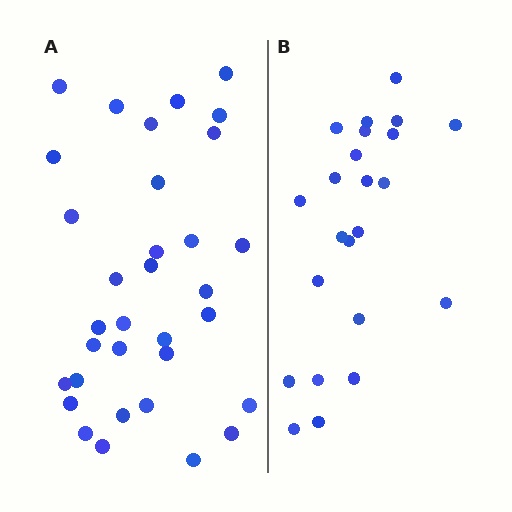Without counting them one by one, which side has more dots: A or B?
Region A (the left region) has more dots.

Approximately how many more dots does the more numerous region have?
Region A has roughly 10 or so more dots than region B.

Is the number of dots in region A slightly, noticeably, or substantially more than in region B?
Region A has noticeably more, but not dramatically so. The ratio is roughly 1.4 to 1.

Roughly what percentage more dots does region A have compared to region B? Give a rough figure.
About 45% more.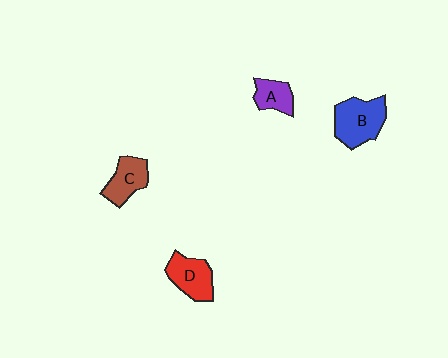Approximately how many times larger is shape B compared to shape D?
Approximately 1.3 times.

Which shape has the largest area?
Shape B (blue).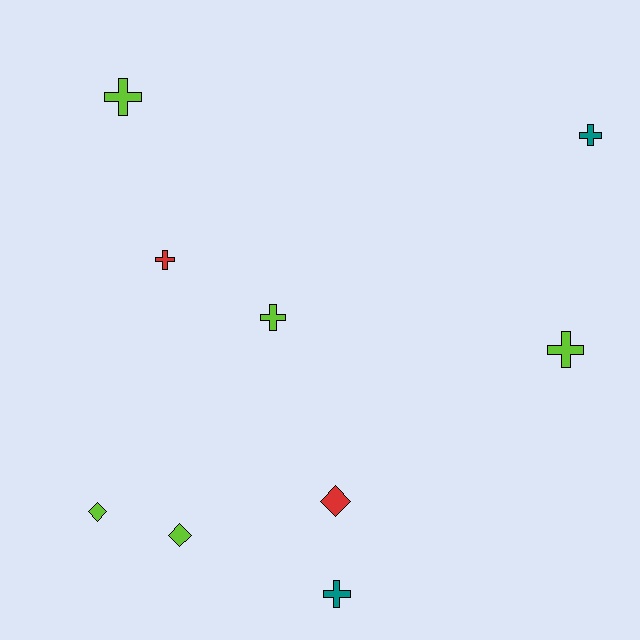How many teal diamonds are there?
There are no teal diamonds.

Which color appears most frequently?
Lime, with 5 objects.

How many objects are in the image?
There are 9 objects.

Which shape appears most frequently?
Cross, with 6 objects.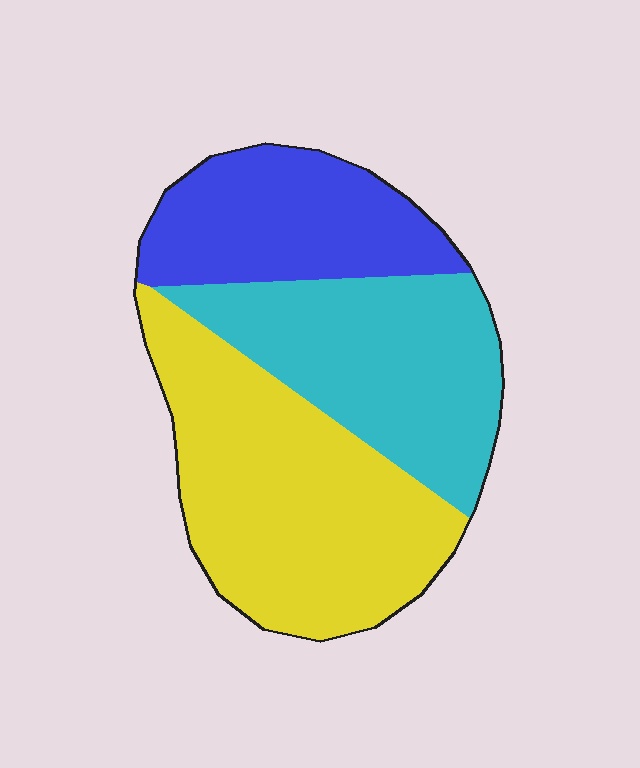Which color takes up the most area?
Yellow, at roughly 45%.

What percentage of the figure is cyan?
Cyan takes up about one third (1/3) of the figure.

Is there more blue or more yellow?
Yellow.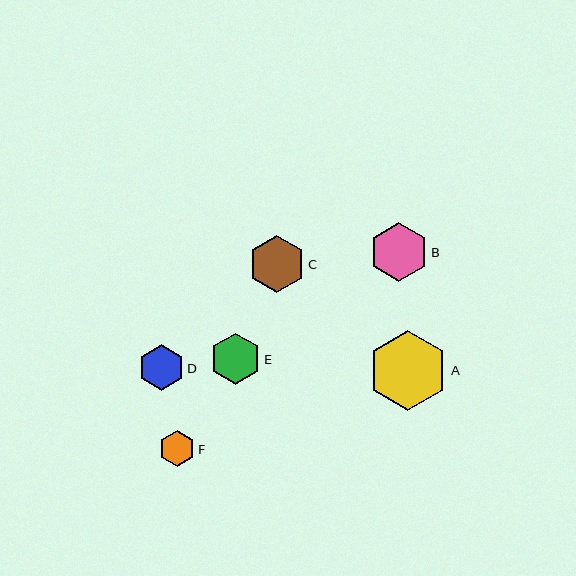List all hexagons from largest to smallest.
From largest to smallest: A, B, C, E, D, F.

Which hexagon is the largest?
Hexagon A is the largest with a size of approximately 80 pixels.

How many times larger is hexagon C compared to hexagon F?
Hexagon C is approximately 1.6 times the size of hexagon F.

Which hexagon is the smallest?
Hexagon F is the smallest with a size of approximately 36 pixels.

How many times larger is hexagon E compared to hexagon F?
Hexagon E is approximately 1.4 times the size of hexagon F.